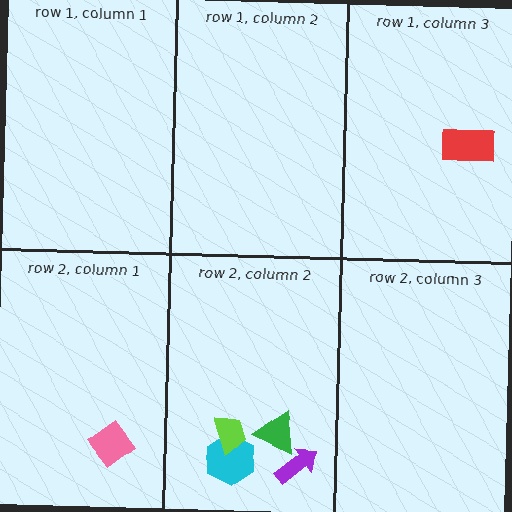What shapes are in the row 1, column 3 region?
The red rectangle.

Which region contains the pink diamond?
The row 2, column 1 region.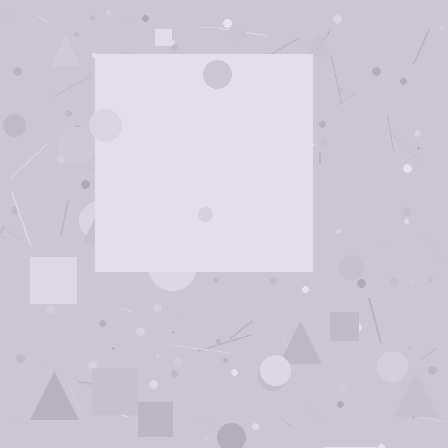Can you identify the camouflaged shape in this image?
The camouflaged shape is a square.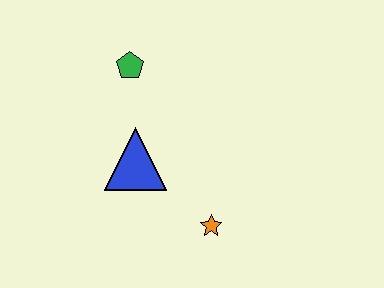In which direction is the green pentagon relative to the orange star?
The green pentagon is above the orange star.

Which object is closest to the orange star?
The blue triangle is closest to the orange star.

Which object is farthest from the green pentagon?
The orange star is farthest from the green pentagon.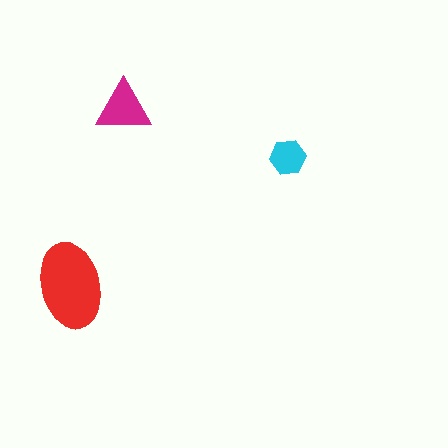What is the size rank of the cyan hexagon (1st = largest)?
3rd.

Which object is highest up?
The magenta triangle is topmost.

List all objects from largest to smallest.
The red ellipse, the magenta triangle, the cyan hexagon.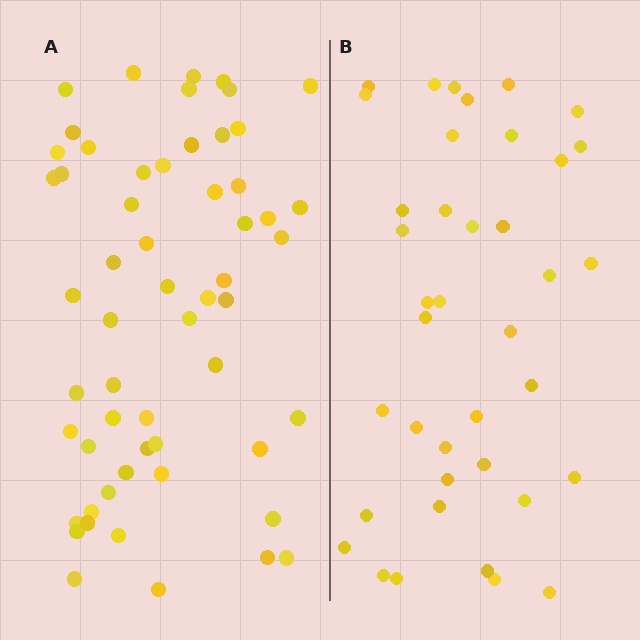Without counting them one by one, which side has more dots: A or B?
Region A (the left region) has more dots.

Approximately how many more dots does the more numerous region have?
Region A has approximately 20 more dots than region B.